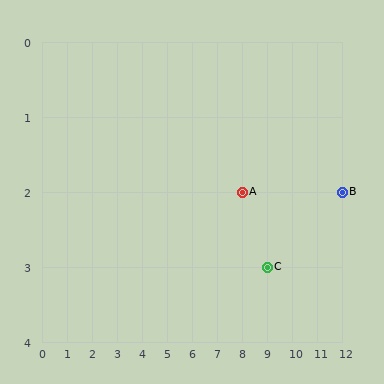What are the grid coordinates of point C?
Point C is at grid coordinates (9, 3).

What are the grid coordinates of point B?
Point B is at grid coordinates (12, 2).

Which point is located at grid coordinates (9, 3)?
Point C is at (9, 3).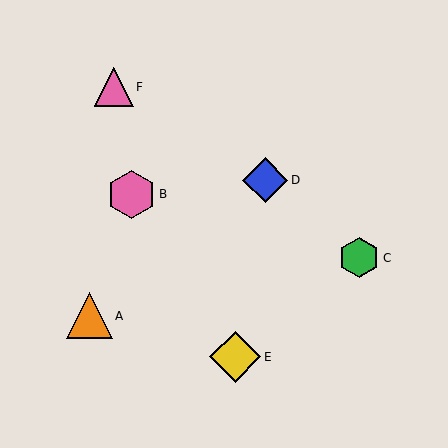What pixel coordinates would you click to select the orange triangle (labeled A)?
Click at (89, 316) to select the orange triangle A.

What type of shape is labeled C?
Shape C is a green hexagon.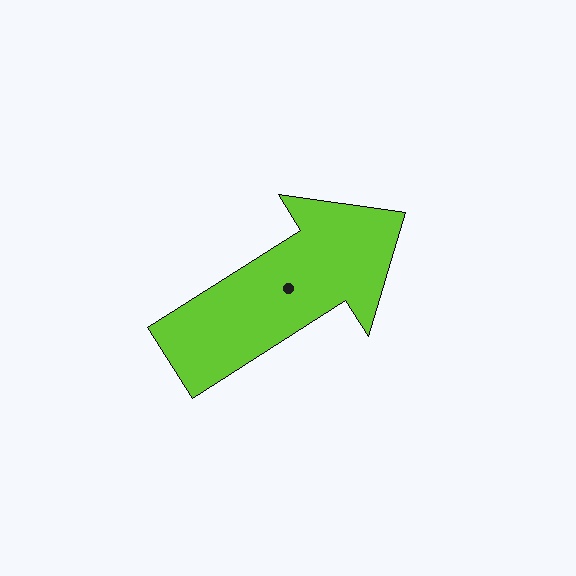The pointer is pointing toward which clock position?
Roughly 2 o'clock.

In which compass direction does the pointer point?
Northeast.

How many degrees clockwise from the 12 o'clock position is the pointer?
Approximately 57 degrees.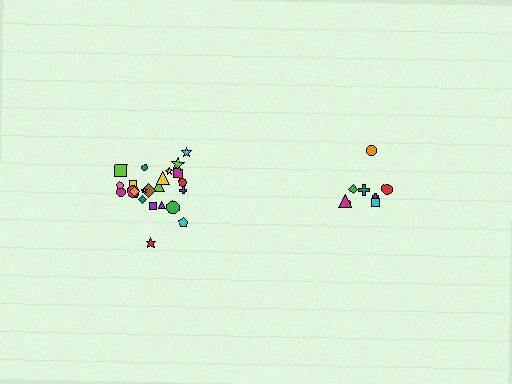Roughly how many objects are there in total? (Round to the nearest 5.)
Roughly 35 objects in total.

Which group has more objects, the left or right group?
The left group.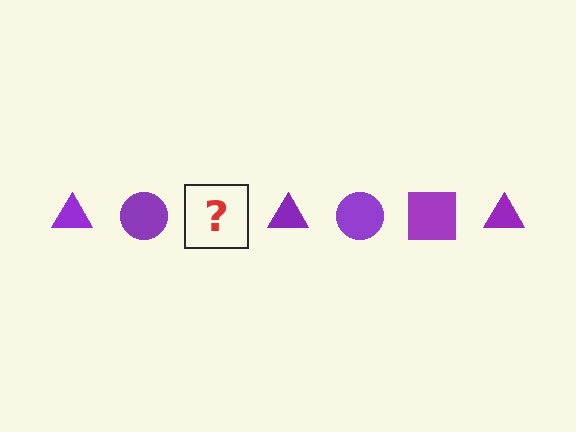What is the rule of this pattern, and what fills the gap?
The rule is that the pattern cycles through triangle, circle, square shapes in purple. The gap should be filled with a purple square.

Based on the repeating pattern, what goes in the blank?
The blank should be a purple square.